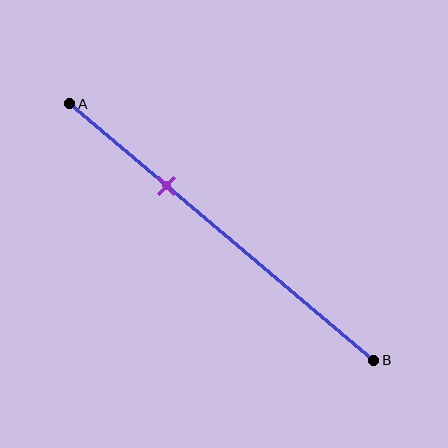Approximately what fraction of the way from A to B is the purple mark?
The purple mark is approximately 30% of the way from A to B.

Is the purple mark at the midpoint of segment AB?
No, the mark is at about 30% from A, not at the 50% midpoint.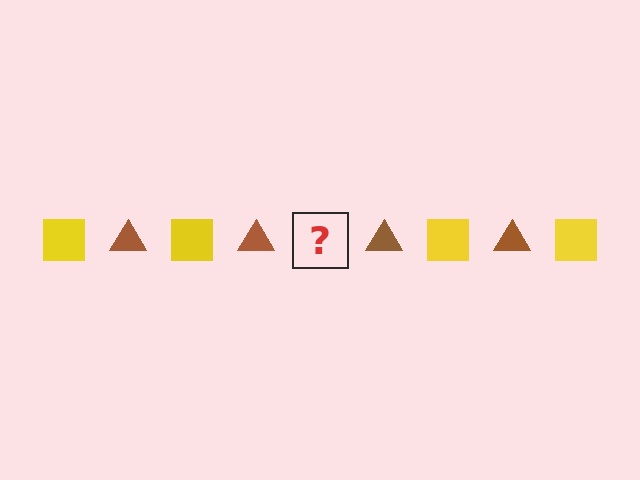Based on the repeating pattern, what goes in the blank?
The blank should be a yellow square.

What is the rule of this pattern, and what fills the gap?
The rule is that the pattern alternates between yellow square and brown triangle. The gap should be filled with a yellow square.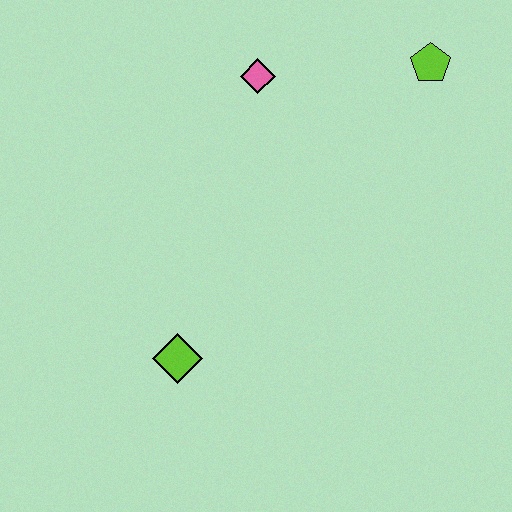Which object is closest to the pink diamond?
The lime pentagon is closest to the pink diamond.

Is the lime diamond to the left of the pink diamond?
Yes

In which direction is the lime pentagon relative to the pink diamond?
The lime pentagon is to the right of the pink diamond.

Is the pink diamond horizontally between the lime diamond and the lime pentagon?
Yes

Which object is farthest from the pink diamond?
The lime diamond is farthest from the pink diamond.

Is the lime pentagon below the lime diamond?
No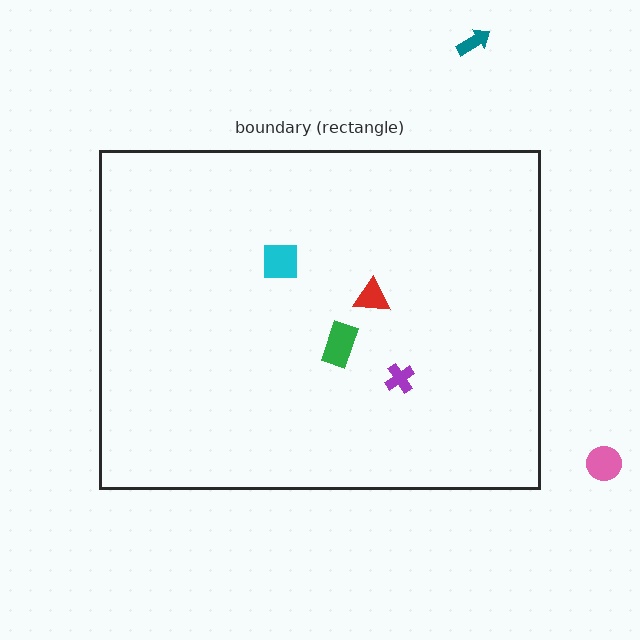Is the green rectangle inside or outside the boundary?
Inside.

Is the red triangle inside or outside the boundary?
Inside.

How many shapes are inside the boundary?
4 inside, 2 outside.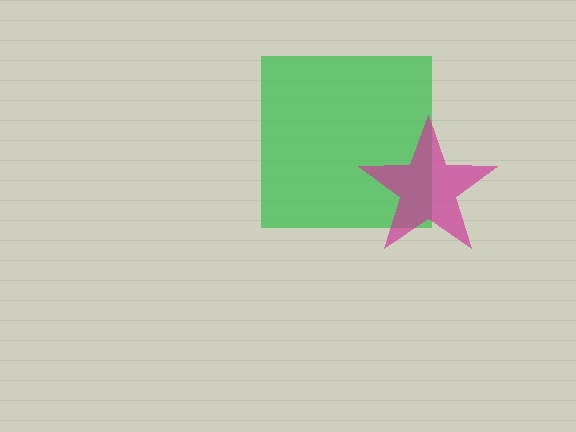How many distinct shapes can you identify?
There are 2 distinct shapes: a green square, a magenta star.